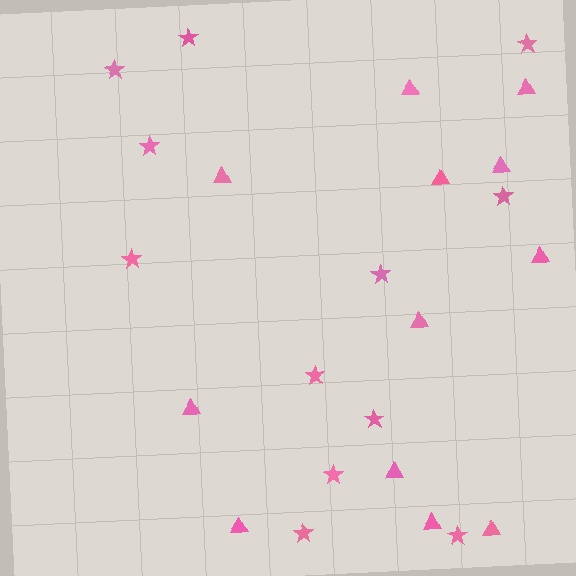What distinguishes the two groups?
There are 2 groups: one group of stars (12) and one group of triangles (12).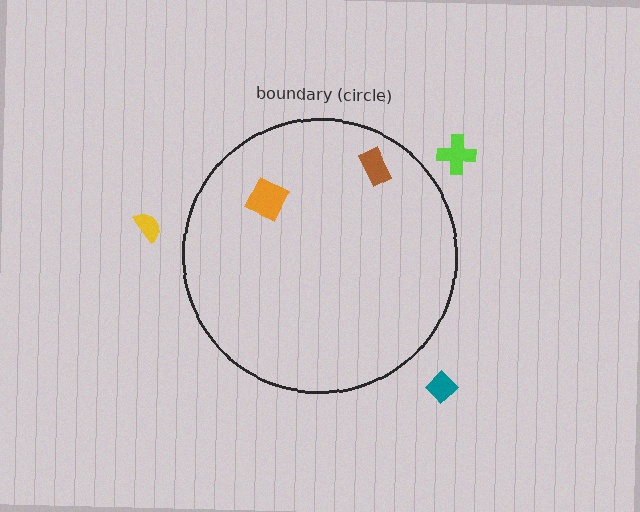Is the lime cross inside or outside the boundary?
Outside.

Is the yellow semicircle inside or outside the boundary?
Outside.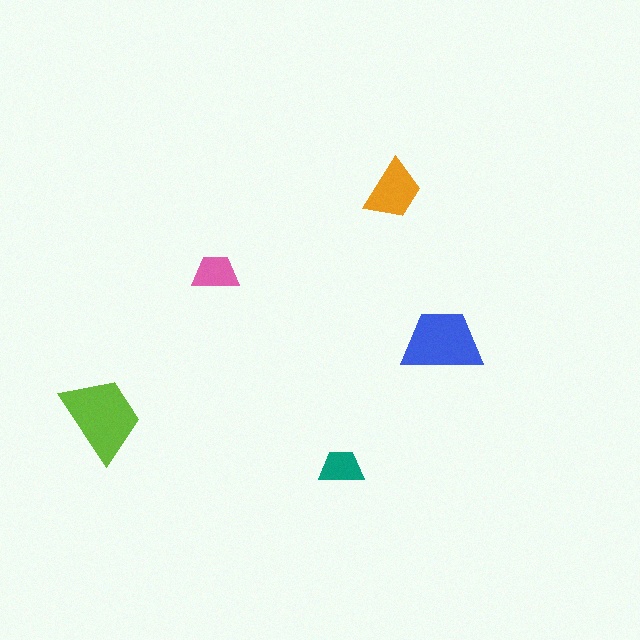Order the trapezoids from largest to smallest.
the lime one, the blue one, the orange one, the pink one, the teal one.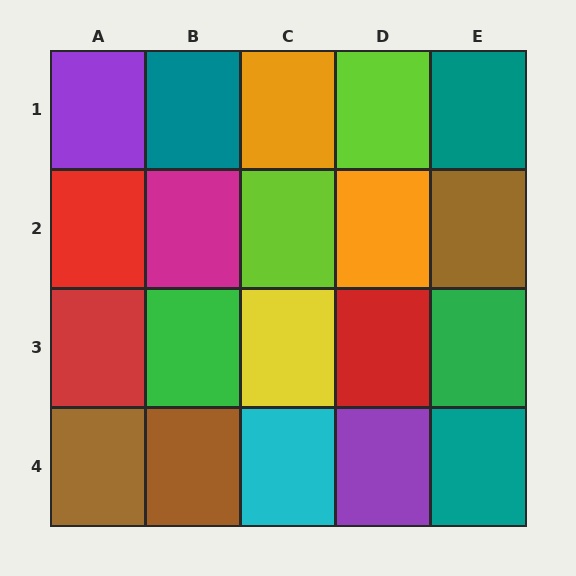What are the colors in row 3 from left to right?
Red, green, yellow, red, green.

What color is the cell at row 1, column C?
Orange.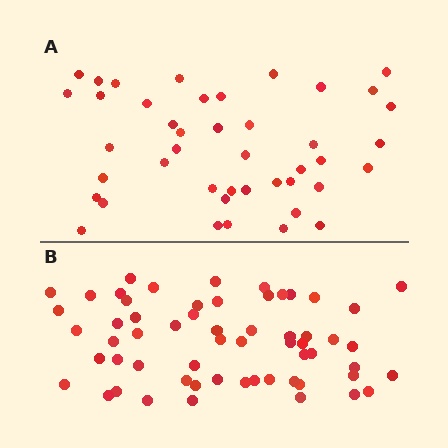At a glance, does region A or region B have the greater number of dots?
Region B (the bottom region) has more dots.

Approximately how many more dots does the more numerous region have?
Region B has approximately 15 more dots than region A.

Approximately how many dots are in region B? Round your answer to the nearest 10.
About 60 dots. (The exact count is 59, which rounds to 60.)